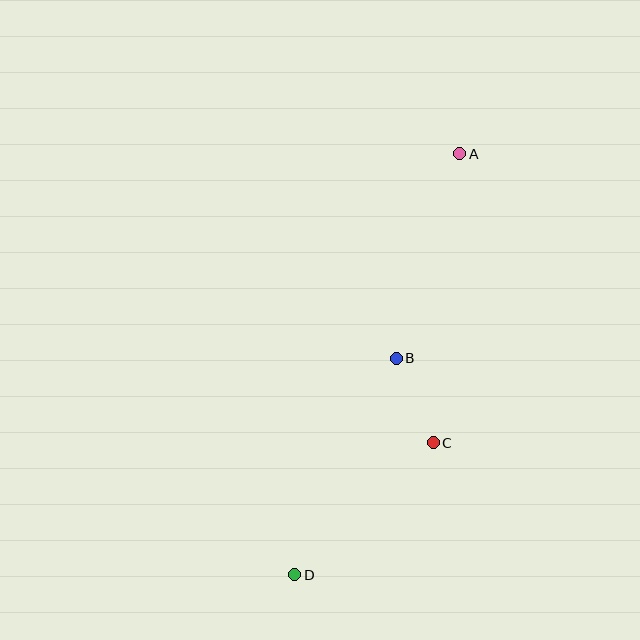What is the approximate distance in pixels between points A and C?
The distance between A and C is approximately 290 pixels.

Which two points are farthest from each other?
Points A and D are farthest from each other.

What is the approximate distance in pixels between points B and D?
The distance between B and D is approximately 239 pixels.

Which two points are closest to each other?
Points B and C are closest to each other.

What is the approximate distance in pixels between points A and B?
The distance between A and B is approximately 214 pixels.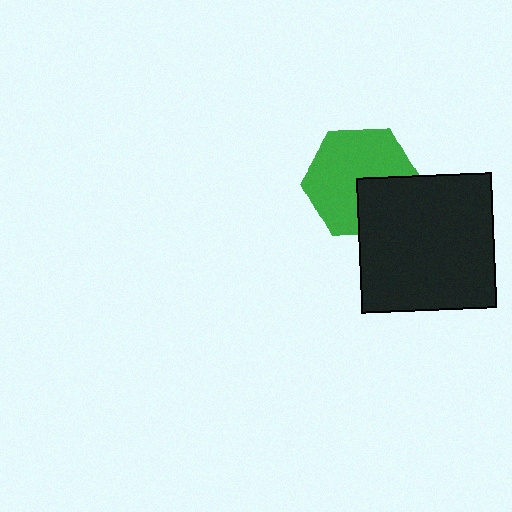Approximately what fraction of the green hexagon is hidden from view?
Roughly 31% of the green hexagon is hidden behind the black square.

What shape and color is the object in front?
The object in front is a black square.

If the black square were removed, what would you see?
You would see the complete green hexagon.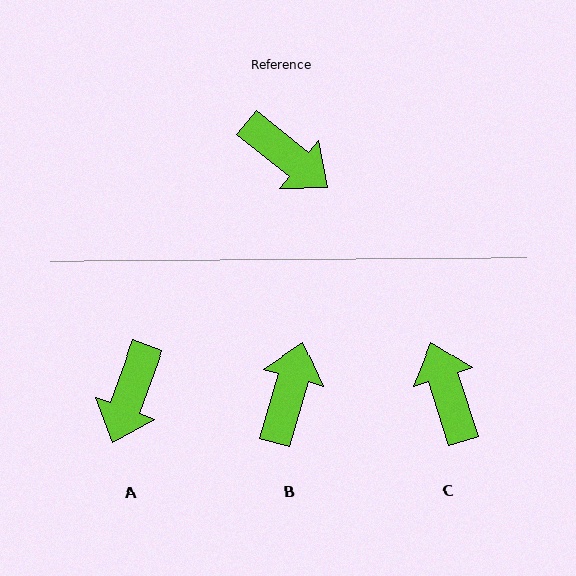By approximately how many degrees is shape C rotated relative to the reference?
Approximately 147 degrees counter-clockwise.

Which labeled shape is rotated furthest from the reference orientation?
C, about 147 degrees away.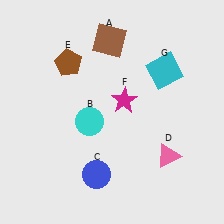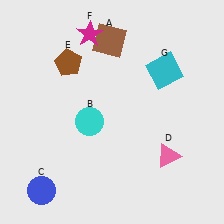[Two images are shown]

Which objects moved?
The objects that moved are: the blue circle (C), the magenta star (F).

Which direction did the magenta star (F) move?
The magenta star (F) moved up.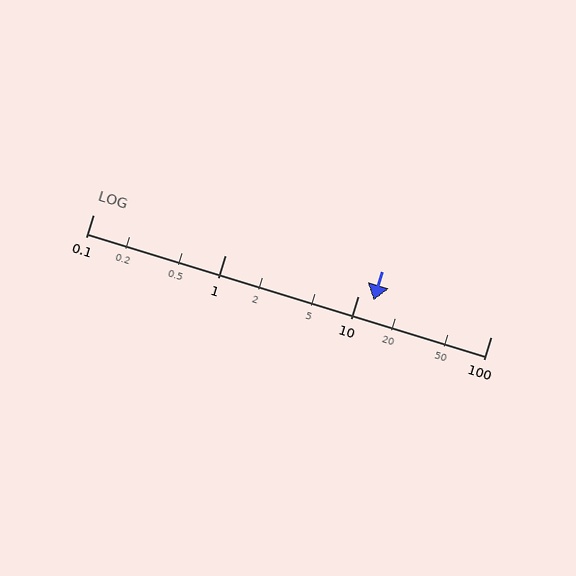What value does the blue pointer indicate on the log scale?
The pointer indicates approximately 13.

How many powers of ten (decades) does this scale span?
The scale spans 3 decades, from 0.1 to 100.